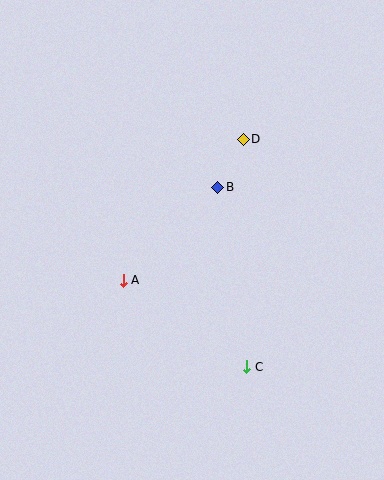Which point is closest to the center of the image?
Point B at (218, 187) is closest to the center.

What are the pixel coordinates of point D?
Point D is at (243, 139).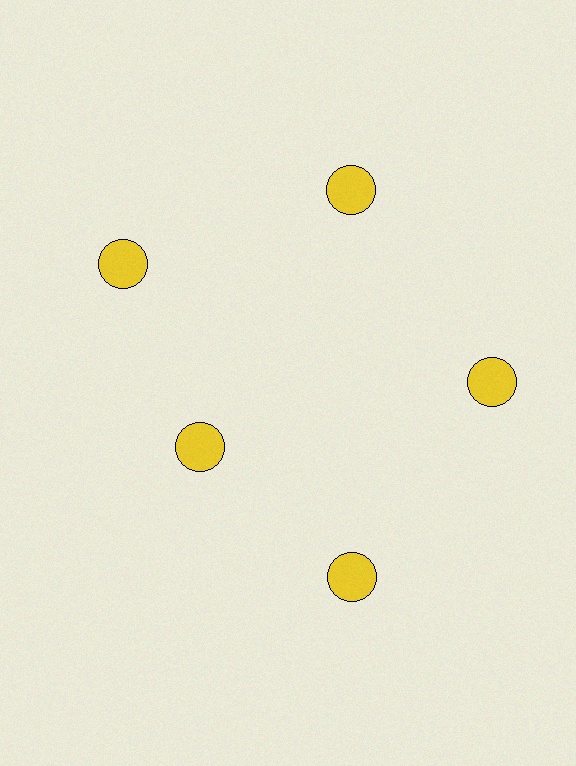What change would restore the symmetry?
The symmetry would be restored by moving it outward, back onto the ring so that all 5 circles sit at equal angles and equal distance from the center.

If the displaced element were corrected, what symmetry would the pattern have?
It would have 5-fold rotational symmetry — the pattern would map onto itself every 72 degrees.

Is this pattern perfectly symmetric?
No. The 5 yellow circles are arranged in a ring, but one element near the 8 o'clock position is pulled inward toward the center, breaking the 5-fold rotational symmetry.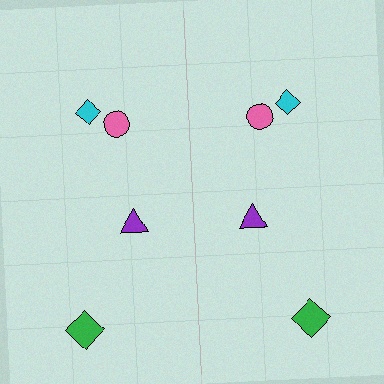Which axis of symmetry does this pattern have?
The pattern has a vertical axis of symmetry running through the center of the image.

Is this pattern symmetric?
Yes, this pattern has bilateral (reflection) symmetry.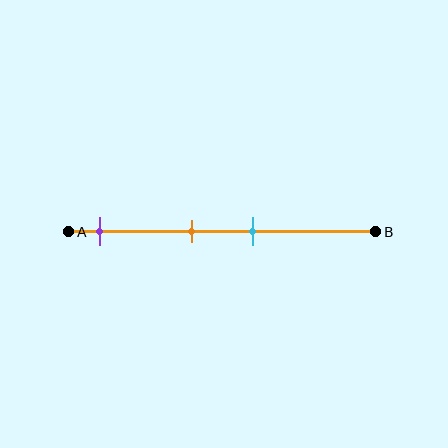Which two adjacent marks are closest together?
The orange and cyan marks are the closest adjacent pair.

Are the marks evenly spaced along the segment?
No, the marks are not evenly spaced.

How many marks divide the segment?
There are 3 marks dividing the segment.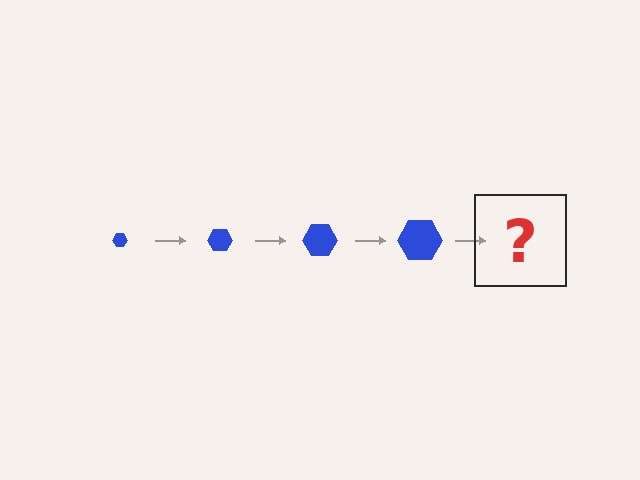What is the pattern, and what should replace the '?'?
The pattern is that the hexagon gets progressively larger each step. The '?' should be a blue hexagon, larger than the previous one.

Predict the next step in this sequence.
The next step is a blue hexagon, larger than the previous one.